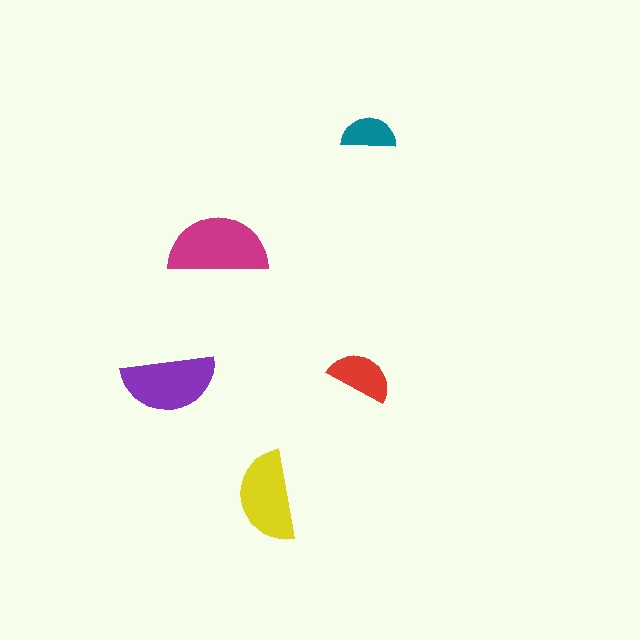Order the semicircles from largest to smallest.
the magenta one, the purple one, the yellow one, the red one, the teal one.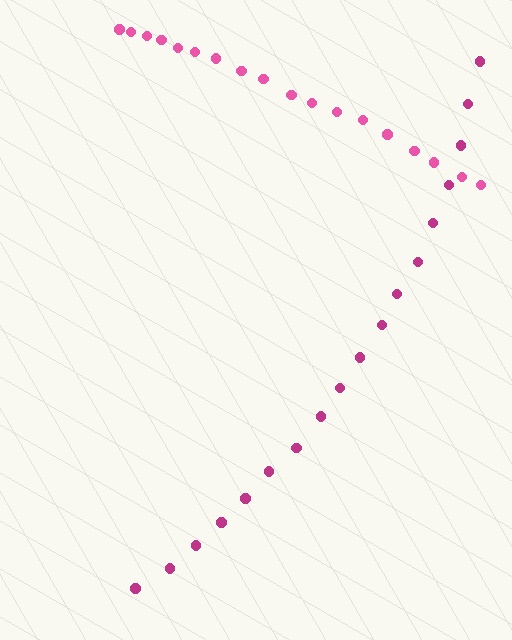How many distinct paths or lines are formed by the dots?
There are 2 distinct paths.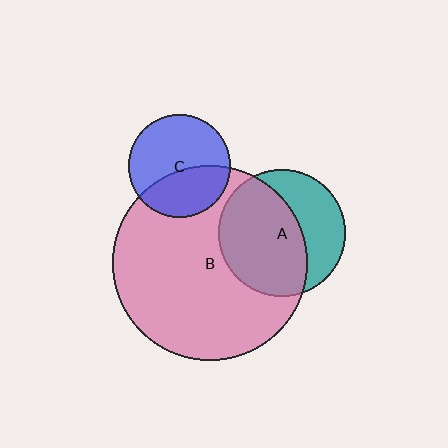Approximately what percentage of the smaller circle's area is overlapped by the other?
Approximately 60%.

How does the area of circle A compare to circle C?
Approximately 1.5 times.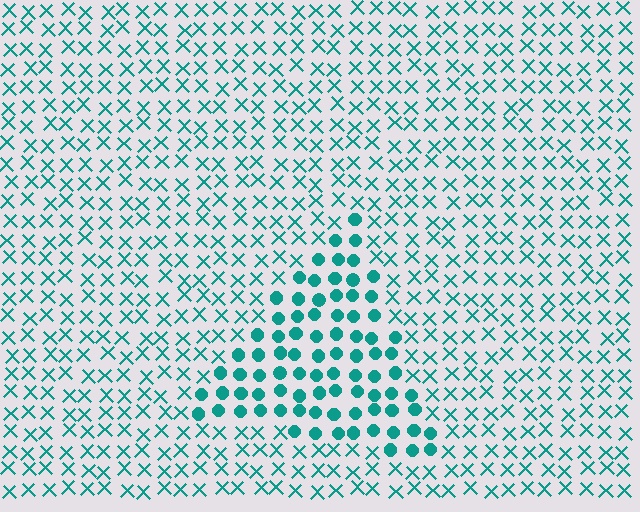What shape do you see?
I see a triangle.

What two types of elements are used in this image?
The image uses circles inside the triangle region and X marks outside it.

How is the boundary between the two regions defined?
The boundary is defined by a change in element shape: circles inside vs. X marks outside. All elements share the same color and spacing.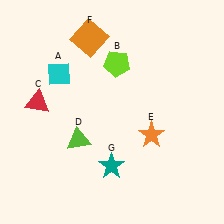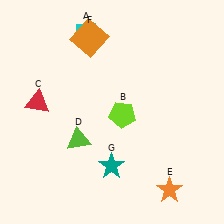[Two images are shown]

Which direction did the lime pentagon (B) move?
The lime pentagon (B) moved down.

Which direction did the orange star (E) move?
The orange star (E) moved down.